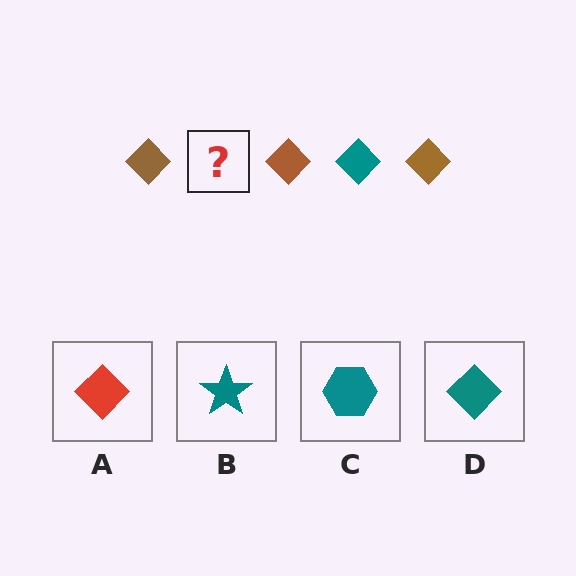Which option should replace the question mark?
Option D.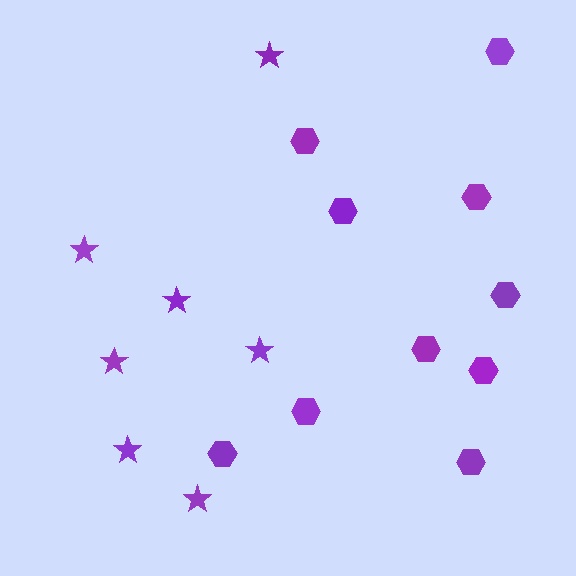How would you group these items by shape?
There are 2 groups: one group of stars (7) and one group of hexagons (10).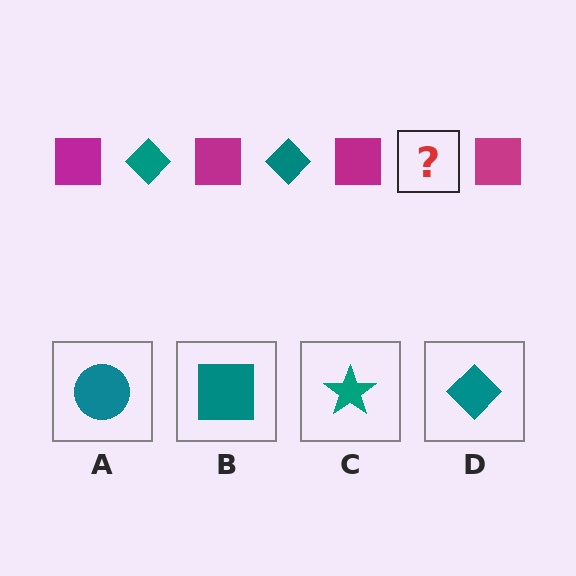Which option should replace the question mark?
Option D.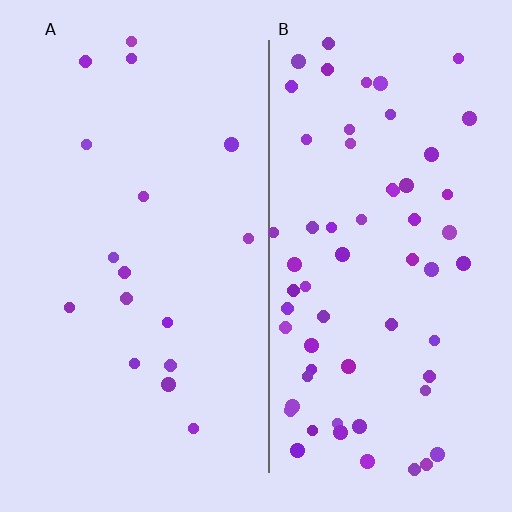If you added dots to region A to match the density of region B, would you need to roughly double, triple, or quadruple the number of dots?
Approximately quadruple.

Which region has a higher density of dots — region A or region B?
B (the right).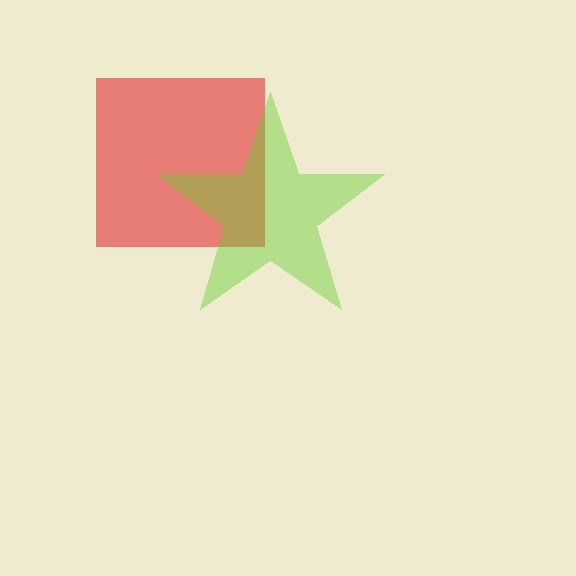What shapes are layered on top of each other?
The layered shapes are: a red square, a lime star.